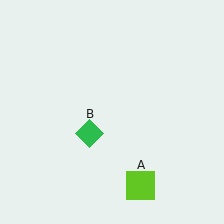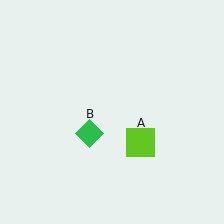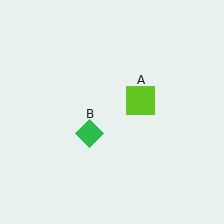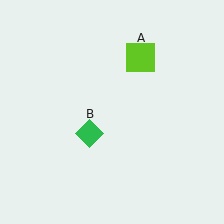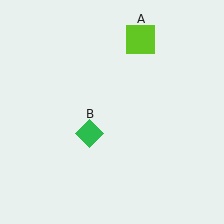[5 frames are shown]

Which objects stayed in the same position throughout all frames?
Green diamond (object B) remained stationary.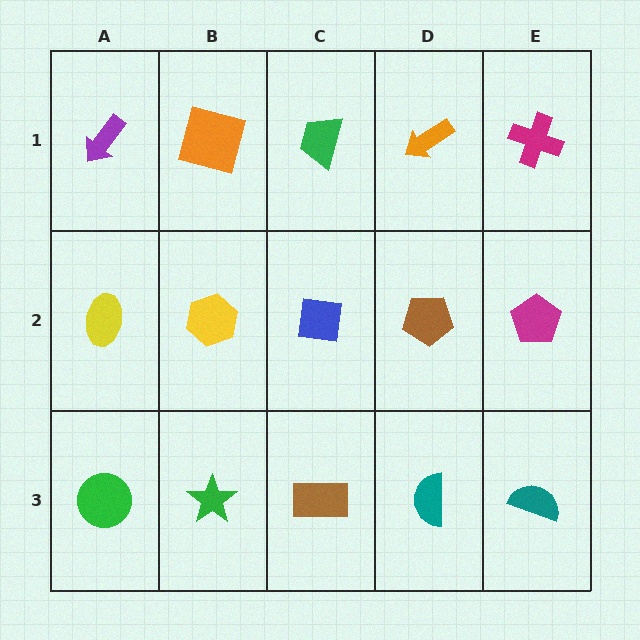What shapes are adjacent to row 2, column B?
An orange square (row 1, column B), a green star (row 3, column B), a yellow ellipse (row 2, column A), a blue square (row 2, column C).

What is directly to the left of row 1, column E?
An orange arrow.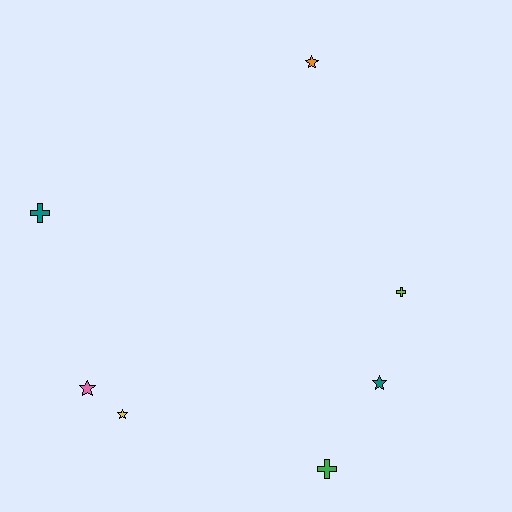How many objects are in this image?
There are 7 objects.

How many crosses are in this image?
There are 3 crosses.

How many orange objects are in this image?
There is 1 orange object.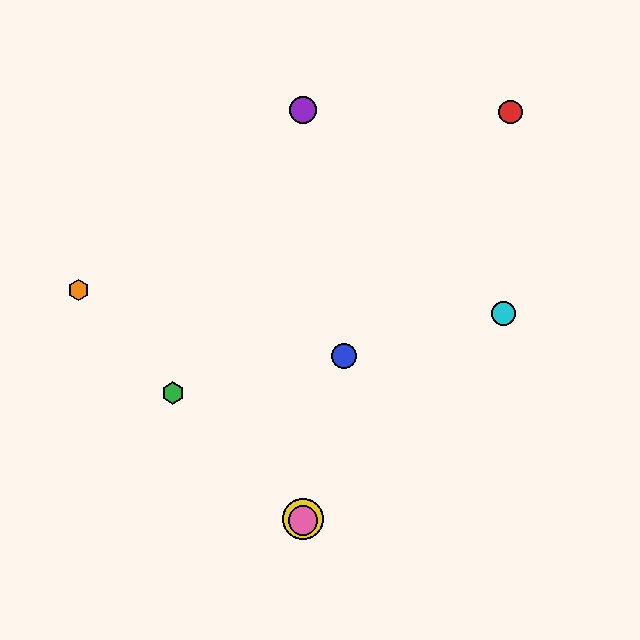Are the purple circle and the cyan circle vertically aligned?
No, the purple circle is at x≈303 and the cyan circle is at x≈504.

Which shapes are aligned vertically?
The yellow circle, the purple circle, the pink circle are aligned vertically.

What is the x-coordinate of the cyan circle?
The cyan circle is at x≈504.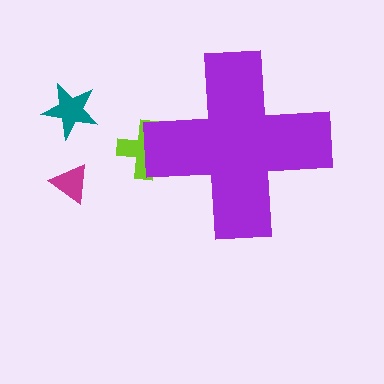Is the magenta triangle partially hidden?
No, the magenta triangle is fully visible.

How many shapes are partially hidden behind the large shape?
1 shape is partially hidden.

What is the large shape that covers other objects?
A purple cross.